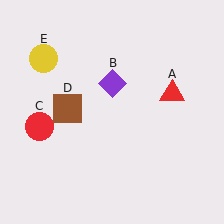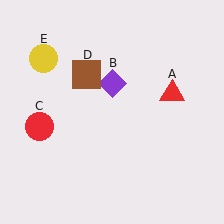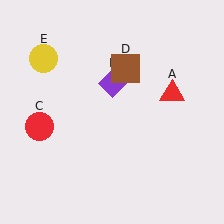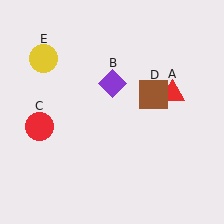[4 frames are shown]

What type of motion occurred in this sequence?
The brown square (object D) rotated clockwise around the center of the scene.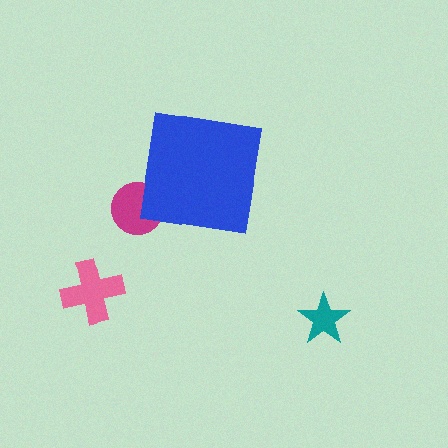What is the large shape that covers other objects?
A blue square.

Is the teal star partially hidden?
No, the teal star is fully visible.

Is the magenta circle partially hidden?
Yes, the magenta circle is partially hidden behind the blue square.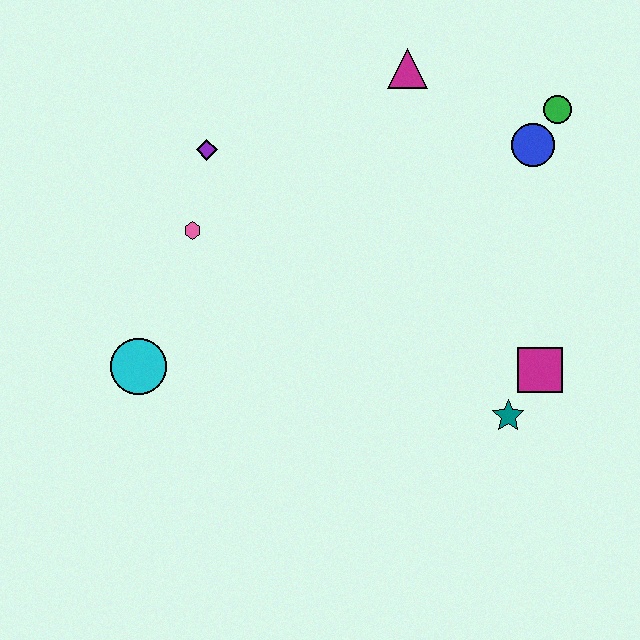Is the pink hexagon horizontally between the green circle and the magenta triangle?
No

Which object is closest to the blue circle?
The green circle is closest to the blue circle.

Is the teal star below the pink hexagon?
Yes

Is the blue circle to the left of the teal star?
No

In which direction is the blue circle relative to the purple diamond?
The blue circle is to the right of the purple diamond.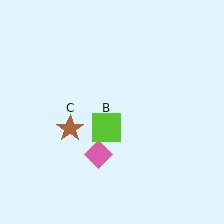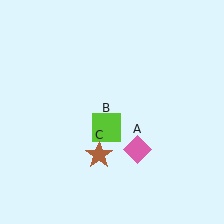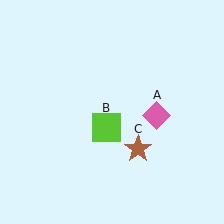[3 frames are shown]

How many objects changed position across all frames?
2 objects changed position: pink diamond (object A), brown star (object C).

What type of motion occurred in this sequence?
The pink diamond (object A), brown star (object C) rotated counterclockwise around the center of the scene.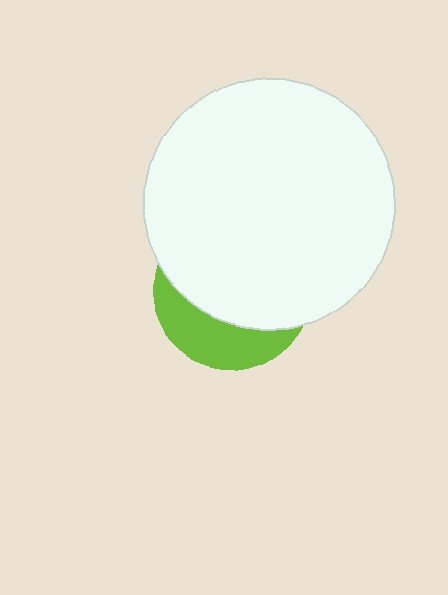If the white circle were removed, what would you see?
You would see the complete lime circle.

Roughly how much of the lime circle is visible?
A small part of it is visible (roughly 32%).